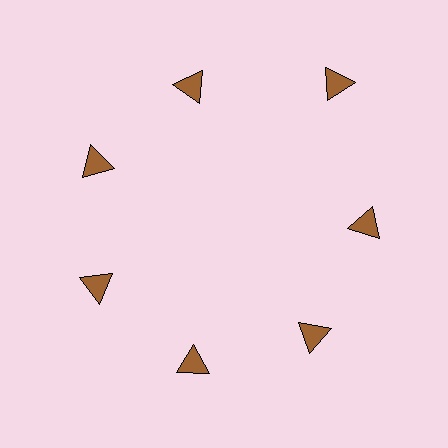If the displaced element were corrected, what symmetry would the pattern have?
It would have 7-fold rotational symmetry — the pattern would map onto itself every 51 degrees.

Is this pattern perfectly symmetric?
No. The 7 brown triangles are arranged in a ring, but one element near the 1 o'clock position is pushed outward from the center, breaking the 7-fold rotational symmetry.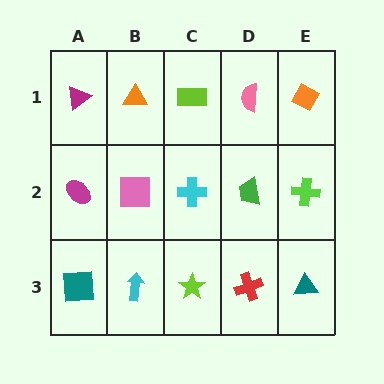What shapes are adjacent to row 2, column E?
An orange diamond (row 1, column E), a teal triangle (row 3, column E), a green trapezoid (row 2, column D).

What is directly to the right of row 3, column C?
A red cross.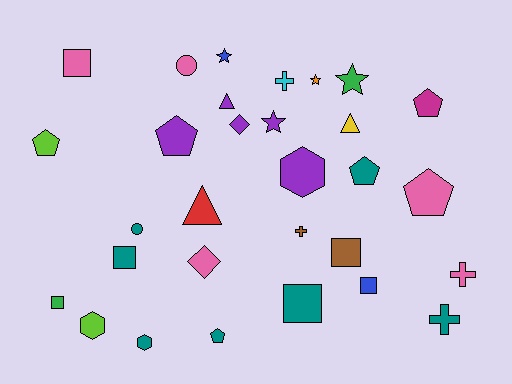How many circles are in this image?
There are 2 circles.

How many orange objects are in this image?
There is 1 orange object.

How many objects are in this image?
There are 30 objects.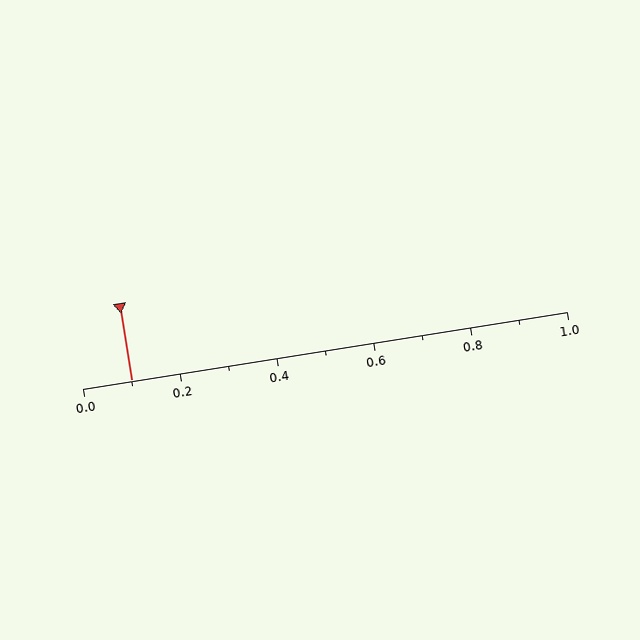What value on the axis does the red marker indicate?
The marker indicates approximately 0.1.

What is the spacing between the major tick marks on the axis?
The major ticks are spaced 0.2 apart.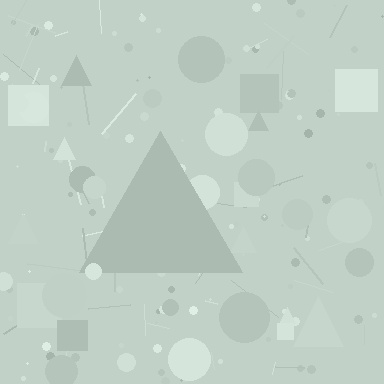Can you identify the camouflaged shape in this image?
The camouflaged shape is a triangle.